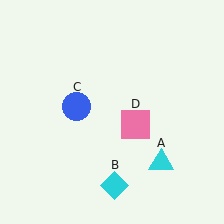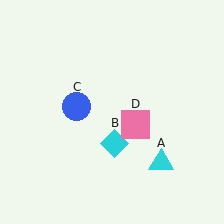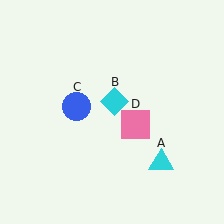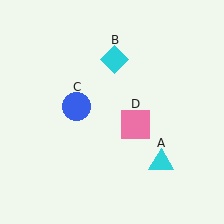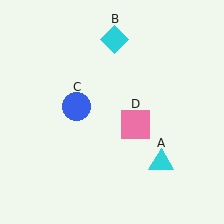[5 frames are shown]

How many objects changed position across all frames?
1 object changed position: cyan diamond (object B).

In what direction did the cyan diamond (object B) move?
The cyan diamond (object B) moved up.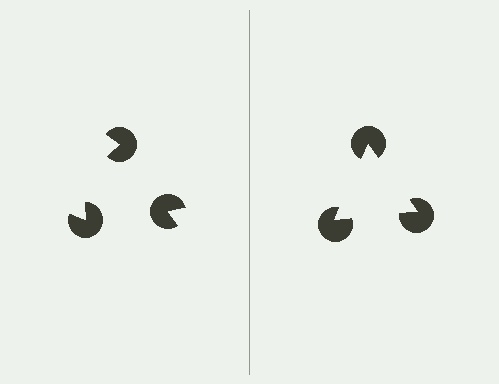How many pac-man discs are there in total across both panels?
6 — 3 on each side.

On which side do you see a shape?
An illusory triangle appears on the right side. On the left side the wedge cuts are rotated, so no coherent shape forms.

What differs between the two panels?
The pac-man discs are positioned identically on both sides; only the wedge orientations differ. On the right they align to a triangle; on the left they are misaligned.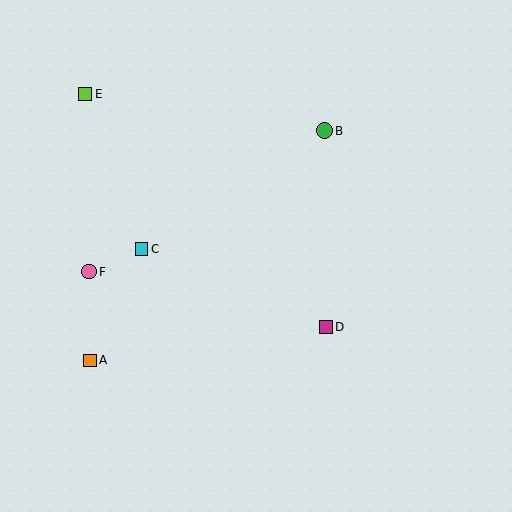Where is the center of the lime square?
The center of the lime square is at (85, 94).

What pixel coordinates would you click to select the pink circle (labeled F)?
Click at (89, 272) to select the pink circle F.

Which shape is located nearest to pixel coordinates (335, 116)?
The green circle (labeled B) at (324, 131) is nearest to that location.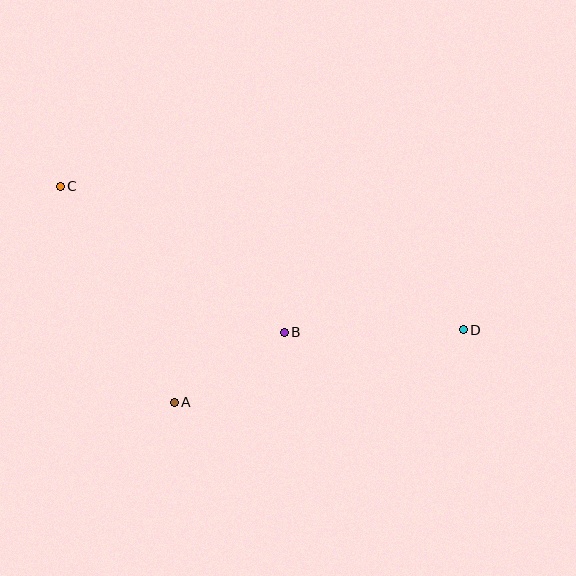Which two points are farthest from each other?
Points C and D are farthest from each other.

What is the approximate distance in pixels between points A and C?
The distance between A and C is approximately 244 pixels.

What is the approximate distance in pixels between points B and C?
The distance between B and C is approximately 267 pixels.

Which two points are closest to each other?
Points A and B are closest to each other.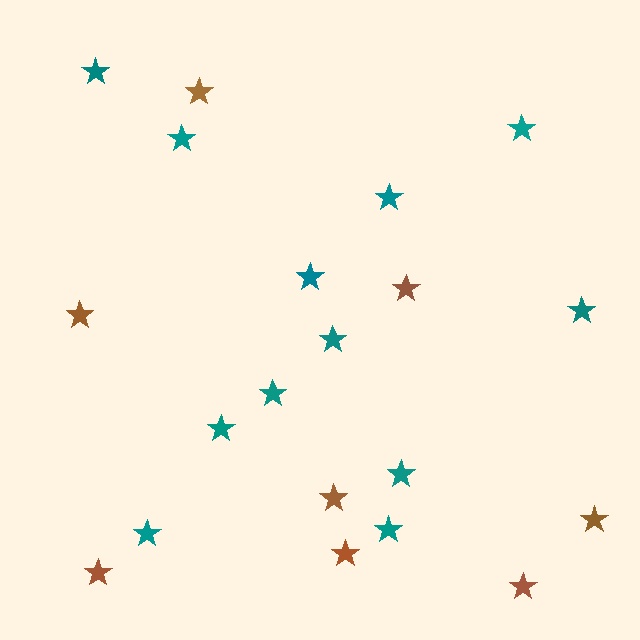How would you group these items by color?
There are 2 groups: one group of brown stars (8) and one group of teal stars (12).